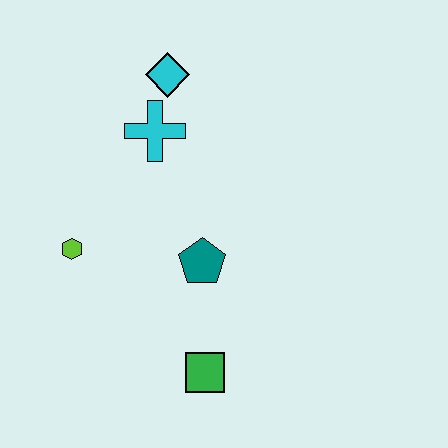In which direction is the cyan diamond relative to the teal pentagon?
The cyan diamond is above the teal pentagon.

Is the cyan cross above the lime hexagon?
Yes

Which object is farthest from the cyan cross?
The green square is farthest from the cyan cross.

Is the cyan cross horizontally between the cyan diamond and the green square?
No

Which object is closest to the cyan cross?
The cyan diamond is closest to the cyan cross.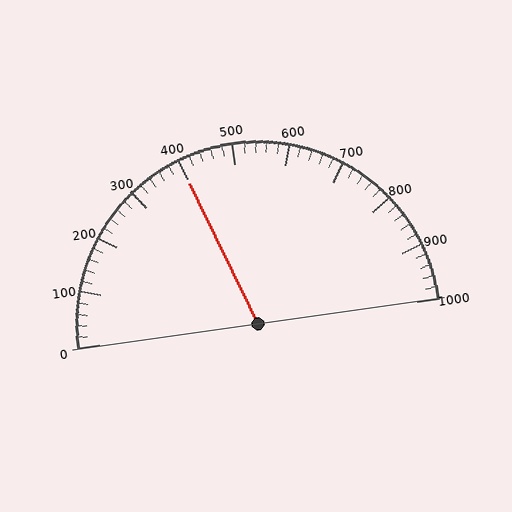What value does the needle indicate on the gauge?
The needle indicates approximately 400.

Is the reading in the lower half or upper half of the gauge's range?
The reading is in the lower half of the range (0 to 1000).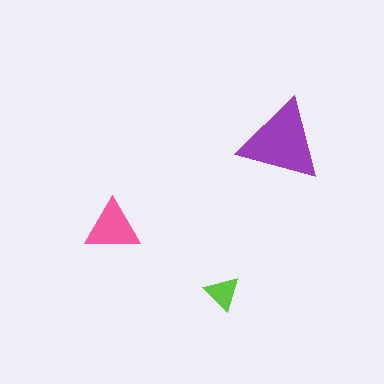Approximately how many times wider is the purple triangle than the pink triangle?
About 1.5 times wider.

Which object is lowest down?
The lime triangle is bottommost.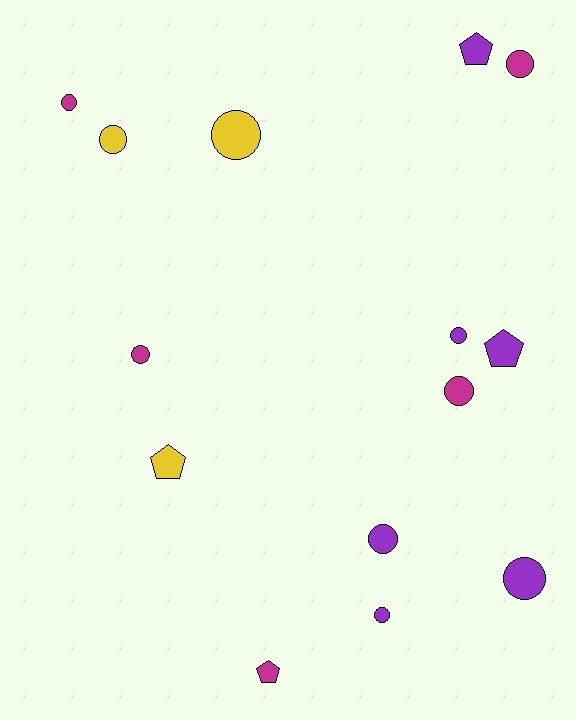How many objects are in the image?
There are 14 objects.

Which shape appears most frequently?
Circle, with 10 objects.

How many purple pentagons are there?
There are 2 purple pentagons.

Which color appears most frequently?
Purple, with 6 objects.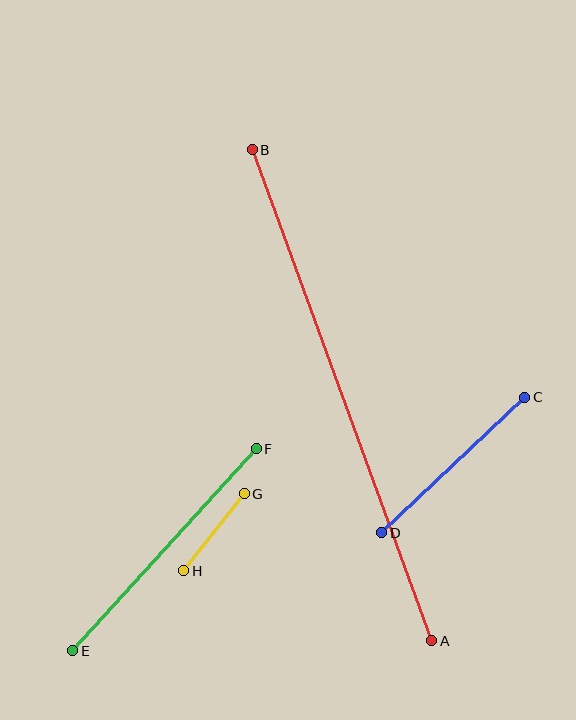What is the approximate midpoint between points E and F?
The midpoint is at approximately (165, 550) pixels.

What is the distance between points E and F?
The distance is approximately 273 pixels.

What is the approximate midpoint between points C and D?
The midpoint is at approximately (453, 465) pixels.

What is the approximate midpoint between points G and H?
The midpoint is at approximately (214, 532) pixels.